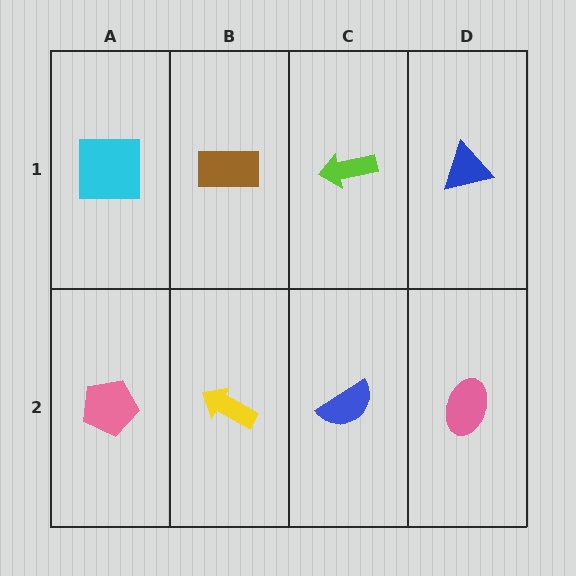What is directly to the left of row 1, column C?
A brown rectangle.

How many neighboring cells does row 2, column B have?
3.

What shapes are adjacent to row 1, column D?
A pink ellipse (row 2, column D), a lime arrow (row 1, column C).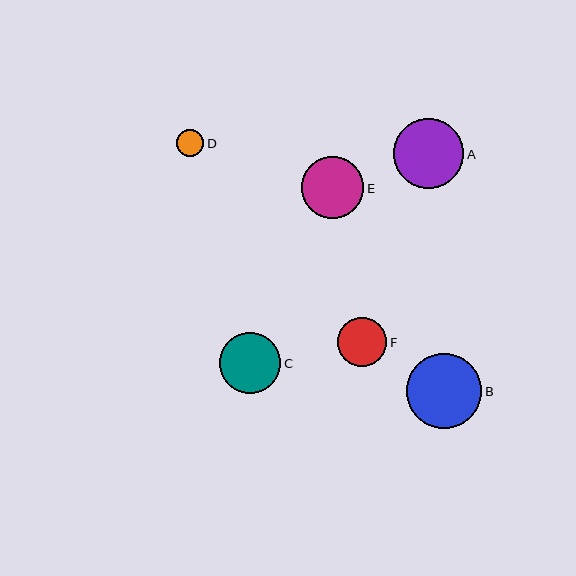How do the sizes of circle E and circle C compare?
Circle E and circle C are approximately the same size.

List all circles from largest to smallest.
From largest to smallest: B, A, E, C, F, D.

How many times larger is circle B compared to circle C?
Circle B is approximately 1.2 times the size of circle C.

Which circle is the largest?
Circle B is the largest with a size of approximately 76 pixels.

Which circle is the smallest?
Circle D is the smallest with a size of approximately 27 pixels.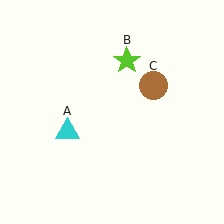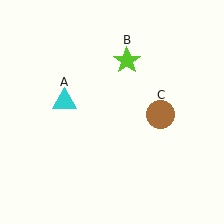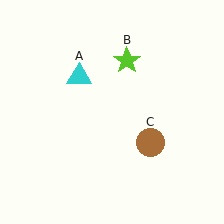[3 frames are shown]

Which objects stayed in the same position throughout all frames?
Lime star (object B) remained stationary.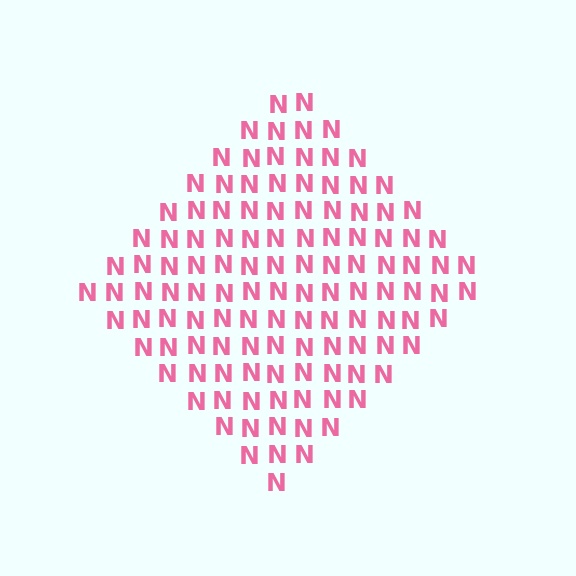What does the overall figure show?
The overall figure shows a diamond.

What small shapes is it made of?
It is made of small letter N's.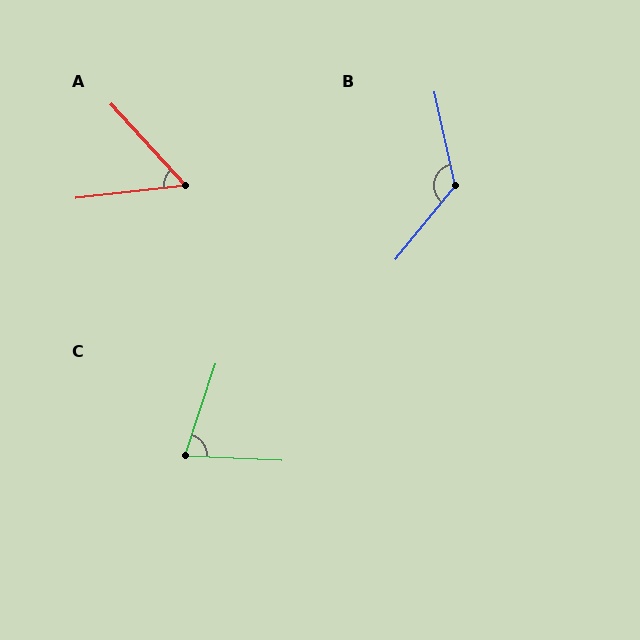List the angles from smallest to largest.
A (54°), C (74°), B (129°).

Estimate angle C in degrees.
Approximately 74 degrees.